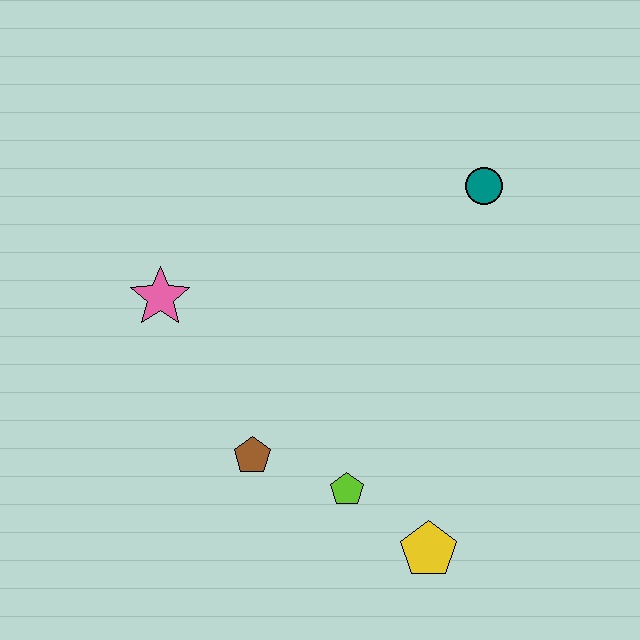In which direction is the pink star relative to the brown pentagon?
The pink star is above the brown pentagon.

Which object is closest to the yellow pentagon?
The lime pentagon is closest to the yellow pentagon.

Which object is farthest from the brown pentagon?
The teal circle is farthest from the brown pentagon.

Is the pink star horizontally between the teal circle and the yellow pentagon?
No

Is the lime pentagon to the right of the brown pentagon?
Yes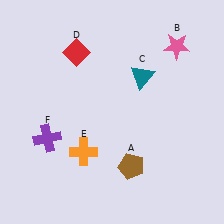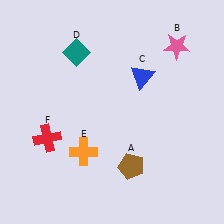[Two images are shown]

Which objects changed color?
C changed from teal to blue. D changed from red to teal. F changed from purple to red.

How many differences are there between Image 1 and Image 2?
There are 3 differences between the two images.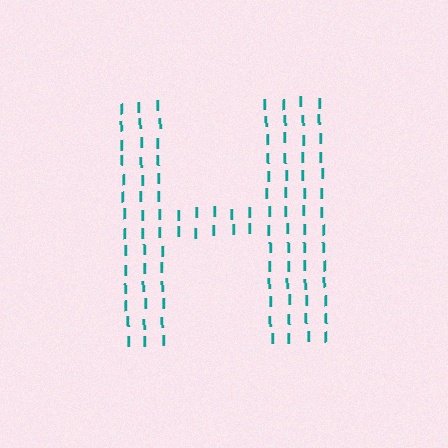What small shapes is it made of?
It is made of small letter I's.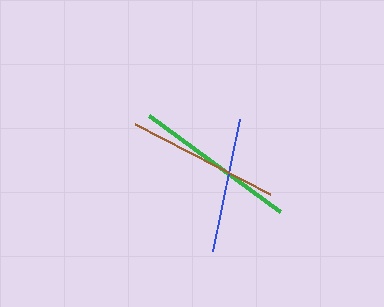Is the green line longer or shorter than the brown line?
The green line is longer than the brown line.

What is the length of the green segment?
The green segment is approximately 163 pixels long.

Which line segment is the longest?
The green line is the longest at approximately 163 pixels.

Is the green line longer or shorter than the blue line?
The green line is longer than the blue line.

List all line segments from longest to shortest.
From longest to shortest: green, brown, blue.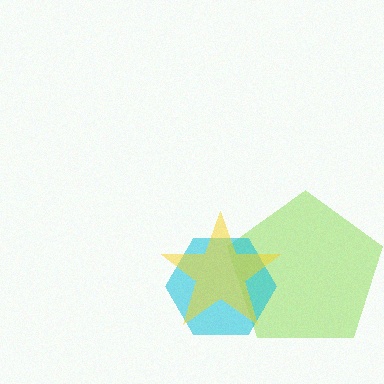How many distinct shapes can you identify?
There are 3 distinct shapes: a lime pentagon, a cyan hexagon, a yellow star.